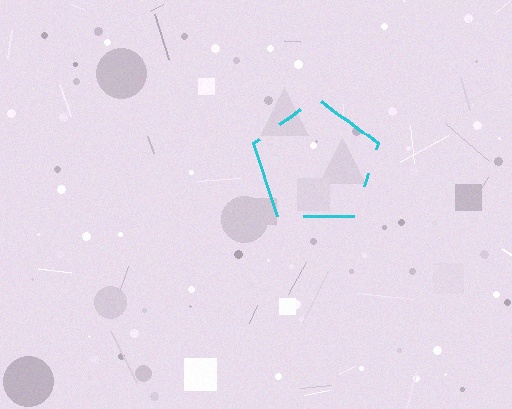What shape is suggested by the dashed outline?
The dashed outline suggests a pentagon.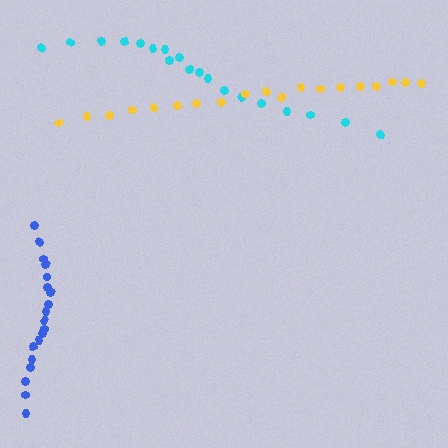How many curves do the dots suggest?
There are 3 distinct paths.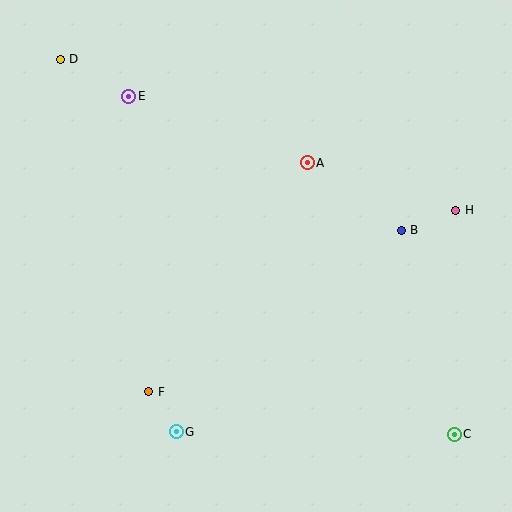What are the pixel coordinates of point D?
Point D is at (60, 59).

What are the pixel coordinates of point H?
Point H is at (456, 210).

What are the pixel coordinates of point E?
Point E is at (129, 96).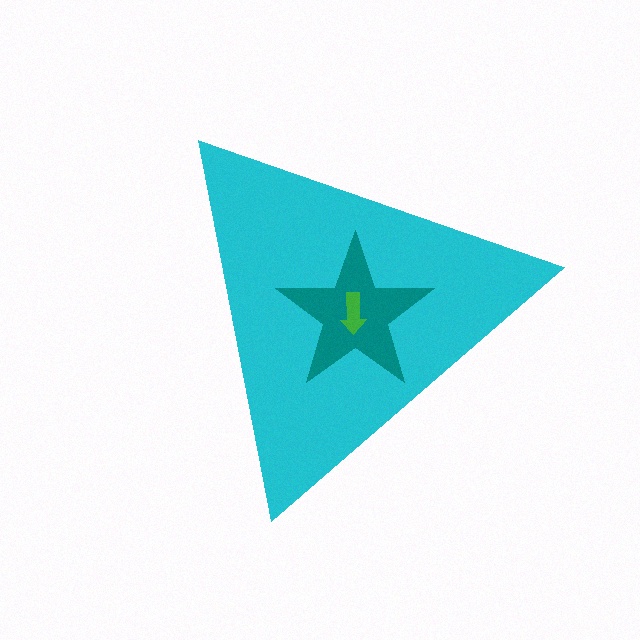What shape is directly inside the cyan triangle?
The teal star.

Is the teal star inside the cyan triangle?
Yes.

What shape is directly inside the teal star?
The green arrow.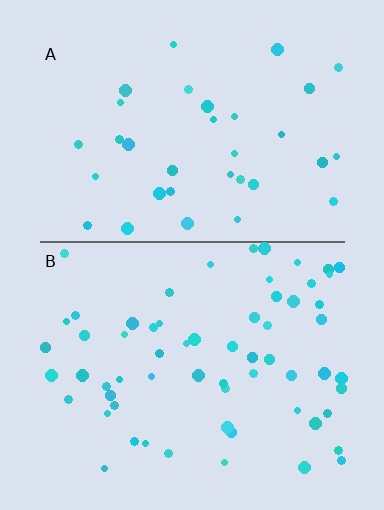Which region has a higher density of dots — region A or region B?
B (the bottom).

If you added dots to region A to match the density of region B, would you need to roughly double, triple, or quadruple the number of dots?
Approximately double.